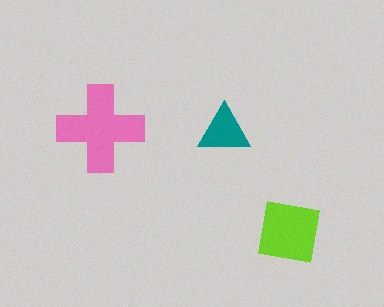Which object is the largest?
The pink cross.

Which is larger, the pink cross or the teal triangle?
The pink cross.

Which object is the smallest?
The teal triangle.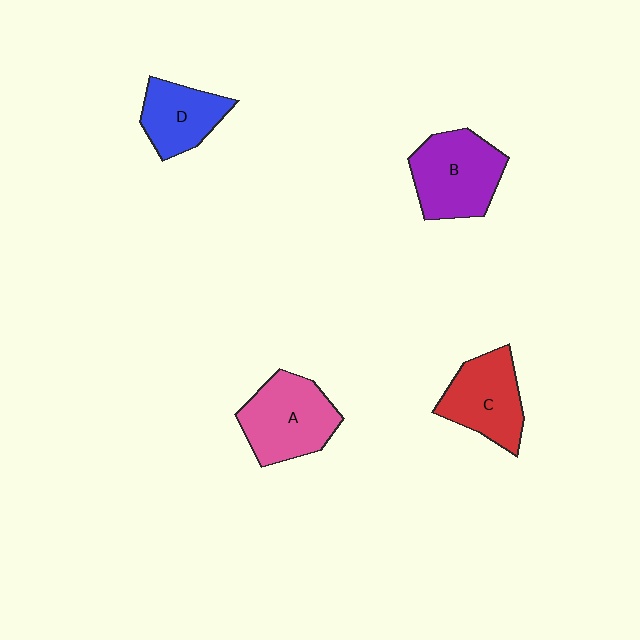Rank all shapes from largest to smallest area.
From largest to smallest: B (purple), A (pink), C (red), D (blue).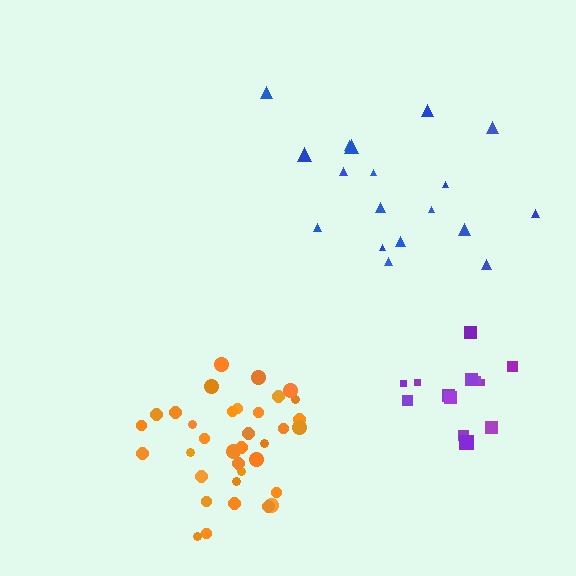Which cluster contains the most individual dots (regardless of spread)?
Orange (35).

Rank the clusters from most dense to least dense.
orange, purple, blue.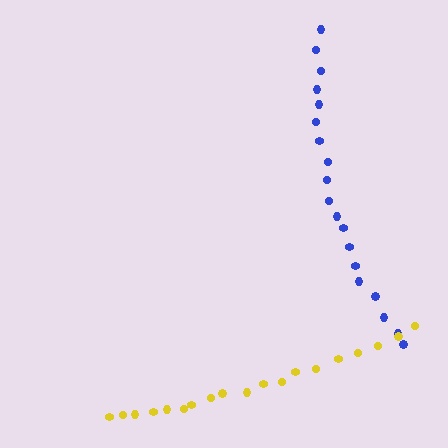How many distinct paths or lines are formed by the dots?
There are 2 distinct paths.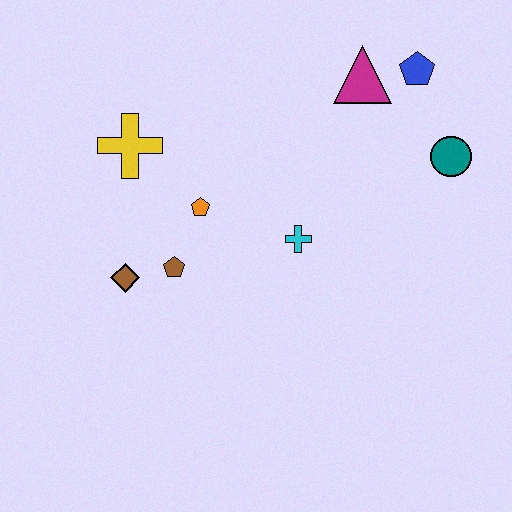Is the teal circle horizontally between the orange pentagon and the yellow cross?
No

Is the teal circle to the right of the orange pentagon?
Yes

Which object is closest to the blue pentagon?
The magenta triangle is closest to the blue pentagon.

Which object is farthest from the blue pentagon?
The brown diamond is farthest from the blue pentagon.